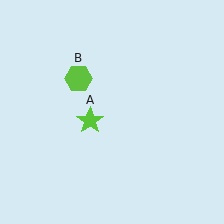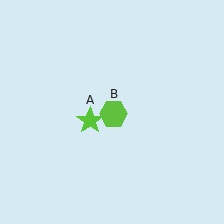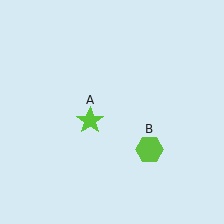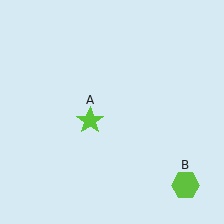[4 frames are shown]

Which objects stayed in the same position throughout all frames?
Lime star (object A) remained stationary.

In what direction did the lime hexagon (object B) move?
The lime hexagon (object B) moved down and to the right.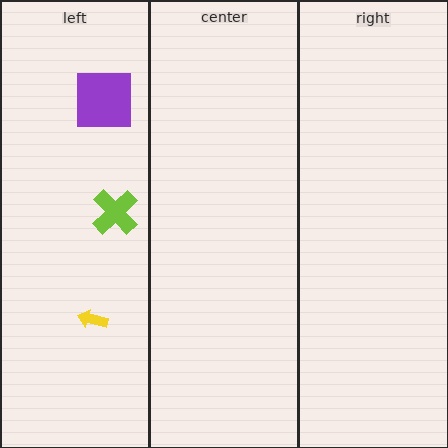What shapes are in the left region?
The yellow arrow, the lime cross, the purple square.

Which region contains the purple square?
The left region.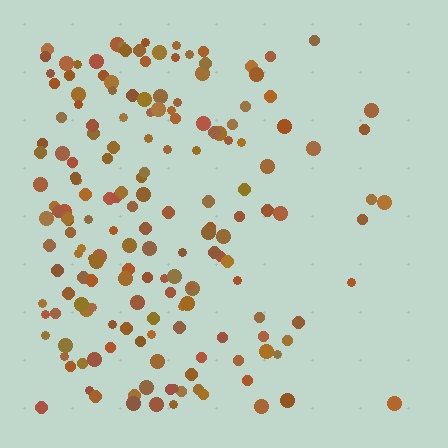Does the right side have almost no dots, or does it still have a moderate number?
Still a moderate number, just noticeably fewer than the left.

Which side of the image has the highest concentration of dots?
The left.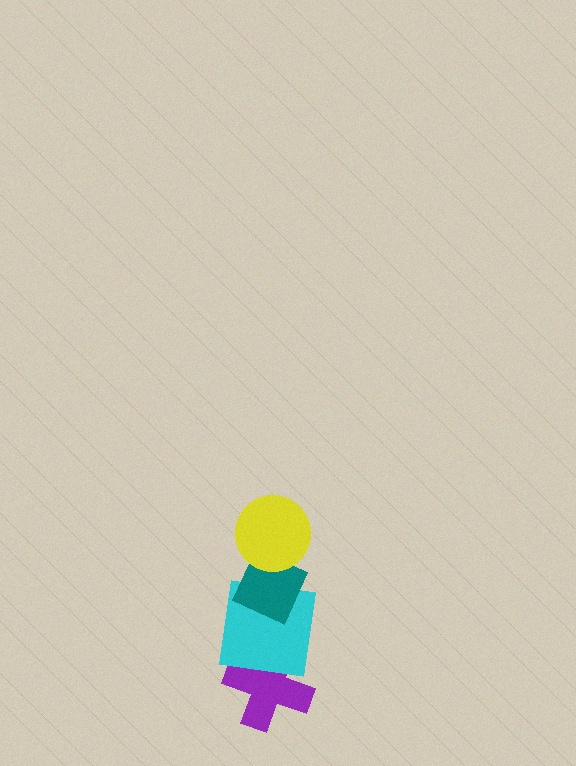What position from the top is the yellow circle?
The yellow circle is 1st from the top.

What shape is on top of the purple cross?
The cyan square is on top of the purple cross.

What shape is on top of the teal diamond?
The yellow circle is on top of the teal diamond.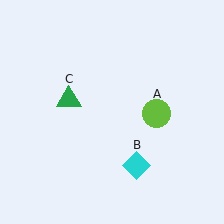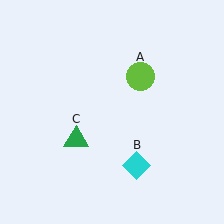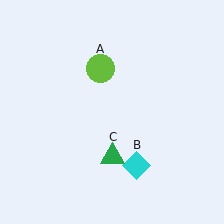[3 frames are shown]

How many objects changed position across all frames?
2 objects changed position: lime circle (object A), green triangle (object C).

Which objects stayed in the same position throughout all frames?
Cyan diamond (object B) remained stationary.